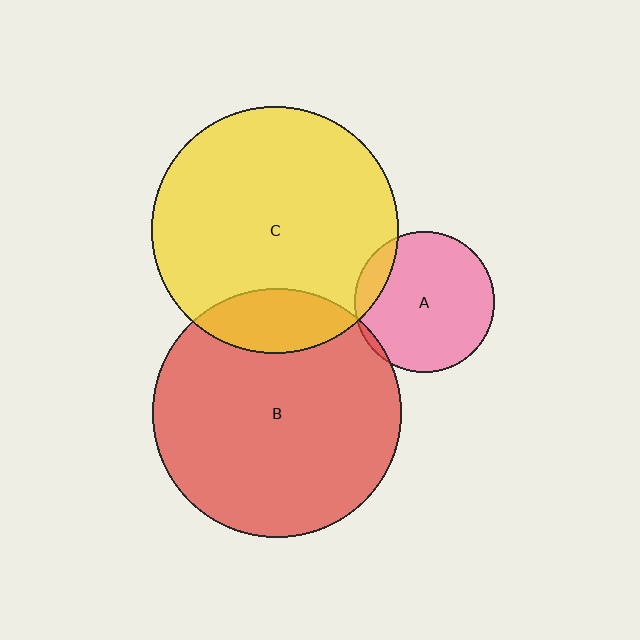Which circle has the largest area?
Circle B (red).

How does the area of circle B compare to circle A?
Approximately 3.1 times.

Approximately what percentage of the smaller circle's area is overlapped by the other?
Approximately 10%.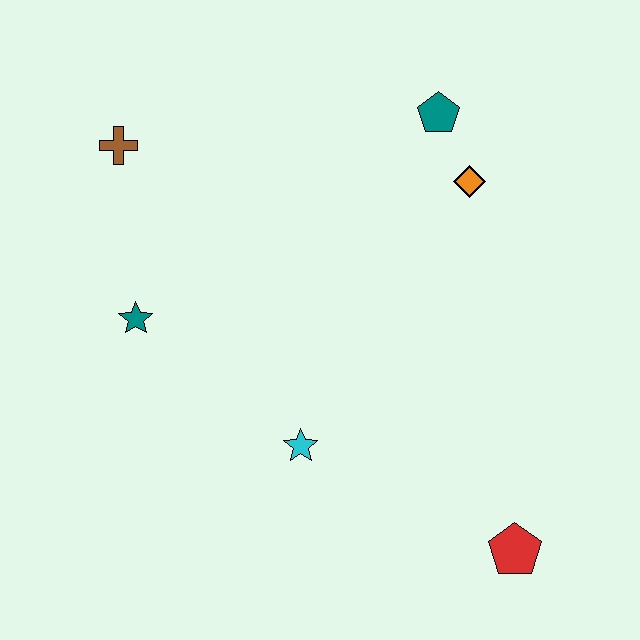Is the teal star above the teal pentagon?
No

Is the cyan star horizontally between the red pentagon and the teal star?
Yes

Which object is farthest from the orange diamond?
The red pentagon is farthest from the orange diamond.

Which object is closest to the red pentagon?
The cyan star is closest to the red pentagon.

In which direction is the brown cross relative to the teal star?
The brown cross is above the teal star.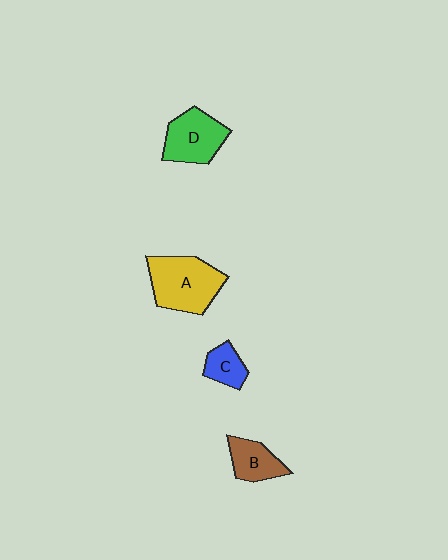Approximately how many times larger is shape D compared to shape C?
Approximately 1.9 times.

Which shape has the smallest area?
Shape C (blue).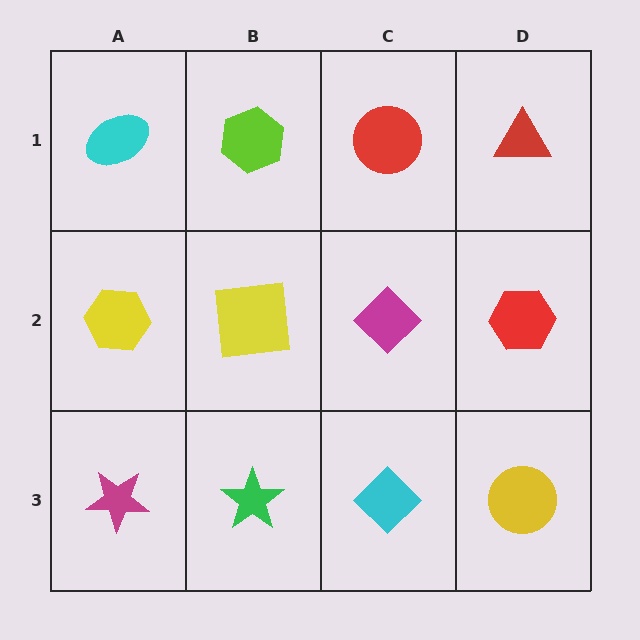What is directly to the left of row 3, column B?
A magenta star.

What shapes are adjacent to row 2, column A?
A cyan ellipse (row 1, column A), a magenta star (row 3, column A), a yellow square (row 2, column B).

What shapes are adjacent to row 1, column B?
A yellow square (row 2, column B), a cyan ellipse (row 1, column A), a red circle (row 1, column C).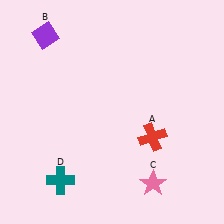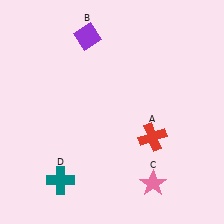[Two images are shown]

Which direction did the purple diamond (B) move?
The purple diamond (B) moved right.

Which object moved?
The purple diamond (B) moved right.